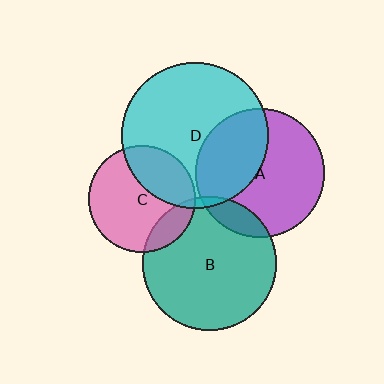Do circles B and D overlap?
Yes.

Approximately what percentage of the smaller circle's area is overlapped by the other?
Approximately 5%.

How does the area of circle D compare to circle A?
Approximately 1.3 times.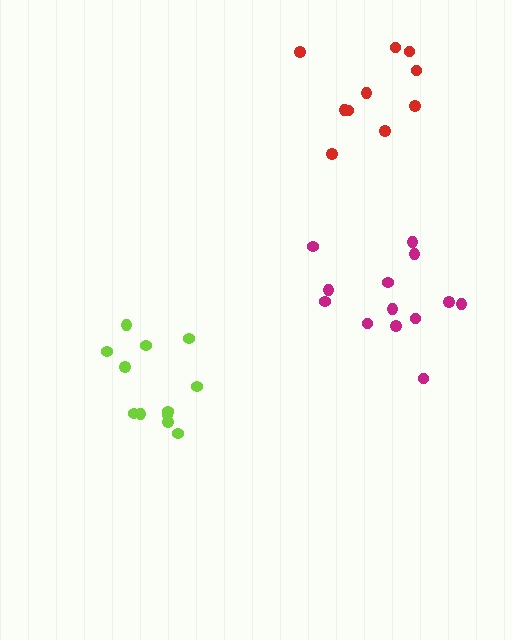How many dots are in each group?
Group 1: 12 dots, Group 2: 13 dots, Group 3: 10 dots (35 total).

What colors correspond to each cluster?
The clusters are colored: lime, magenta, red.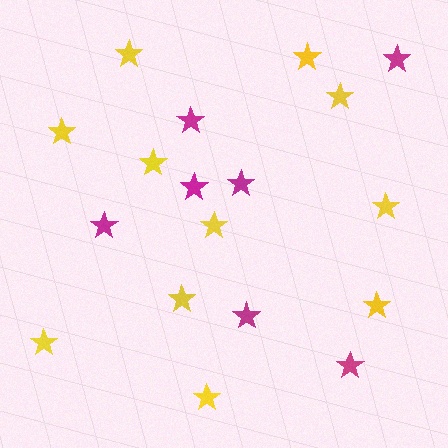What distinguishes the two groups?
There are 2 groups: one group of yellow stars (11) and one group of magenta stars (7).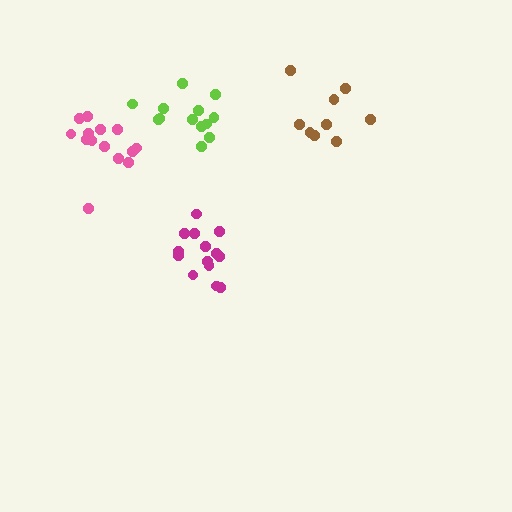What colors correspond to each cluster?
The clusters are colored: lime, magenta, pink, brown.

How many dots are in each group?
Group 1: 13 dots, Group 2: 14 dots, Group 3: 14 dots, Group 4: 9 dots (50 total).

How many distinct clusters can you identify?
There are 4 distinct clusters.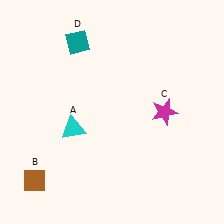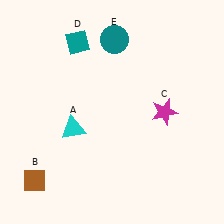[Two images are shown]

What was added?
A teal circle (E) was added in Image 2.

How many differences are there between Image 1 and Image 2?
There is 1 difference between the two images.